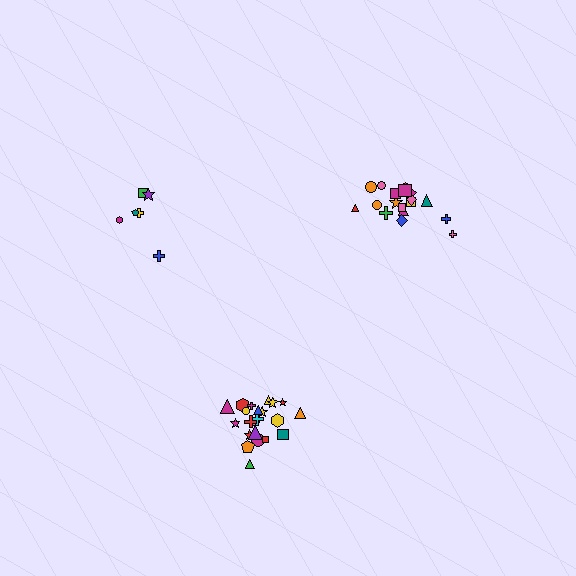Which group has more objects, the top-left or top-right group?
The top-right group.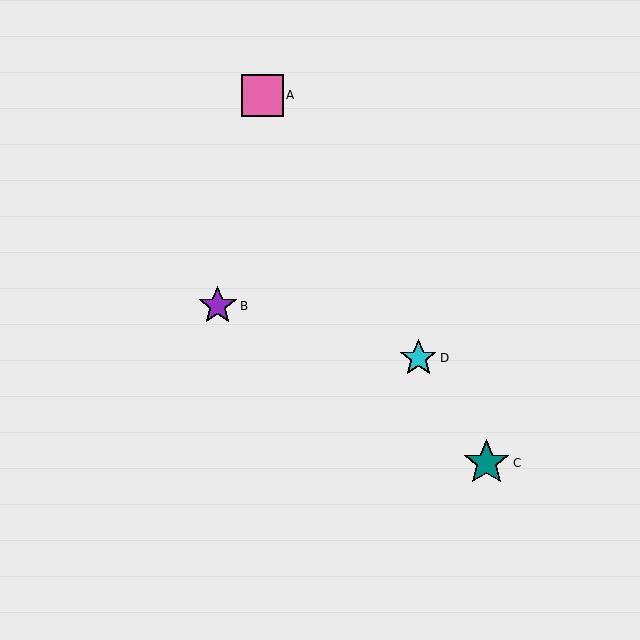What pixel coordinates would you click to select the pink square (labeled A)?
Click at (263, 95) to select the pink square A.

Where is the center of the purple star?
The center of the purple star is at (218, 306).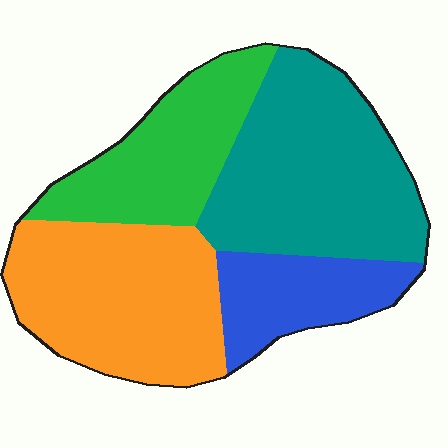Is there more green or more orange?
Orange.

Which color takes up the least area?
Blue, at roughly 15%.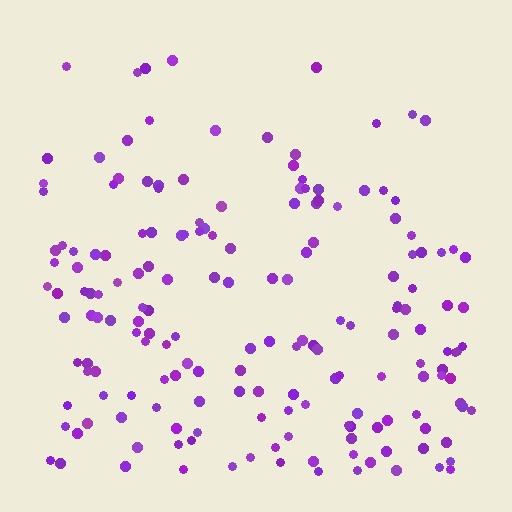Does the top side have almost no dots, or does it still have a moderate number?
Still a moderate number, just noticeably fewer than the bottom.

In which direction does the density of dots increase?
From top to bottom, with the bottom side densest.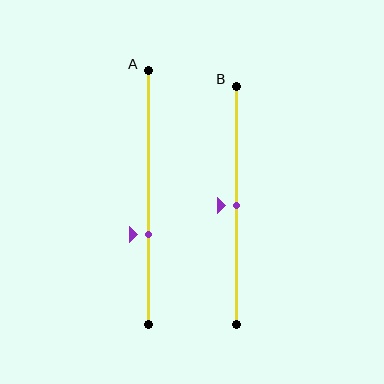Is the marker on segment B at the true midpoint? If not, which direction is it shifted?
Yes, the marker on segment B is at the true midpoint.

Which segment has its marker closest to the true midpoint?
Segment B has its marker closest to the true midpoint.